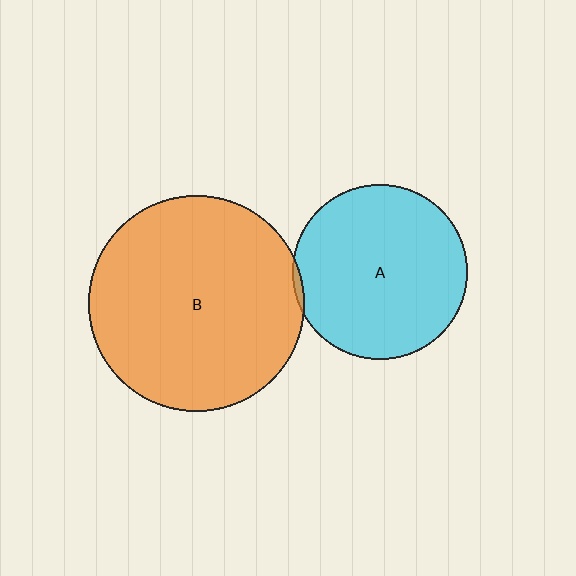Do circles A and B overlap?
Yes.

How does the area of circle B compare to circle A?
Approximately 1.5 times.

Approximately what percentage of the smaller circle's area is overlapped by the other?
Approximately 5%.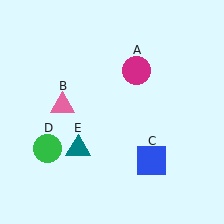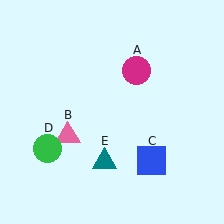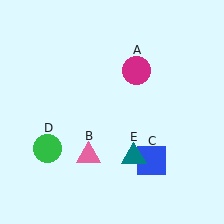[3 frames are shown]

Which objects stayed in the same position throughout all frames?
Magenta circle (object A) and blue square (object C) and green circle (object D) remained stationary.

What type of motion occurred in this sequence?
The pink triangle (object B), teal triangle (object E) rotated counterclockwise around the center of the scene.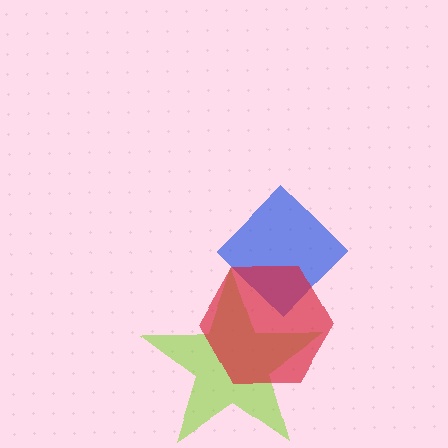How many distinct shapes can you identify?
There are 3 distinct shapes: a blue diamond, a lime star, a red hexagon.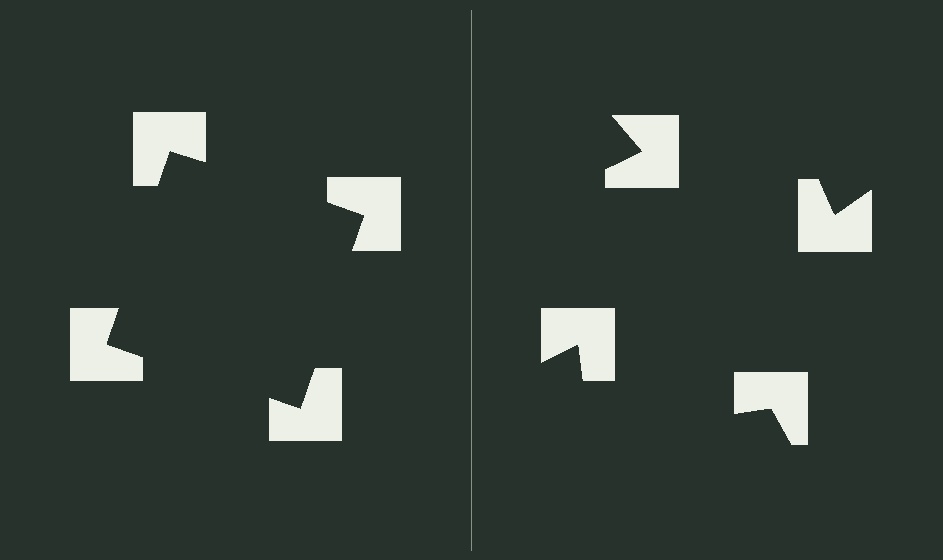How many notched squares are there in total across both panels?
8 — 4 on each side.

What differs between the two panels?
The notched squares are positioned identically on both sides; only the wedge orientations differ. On the left they align to a square; on the right they are misaligned.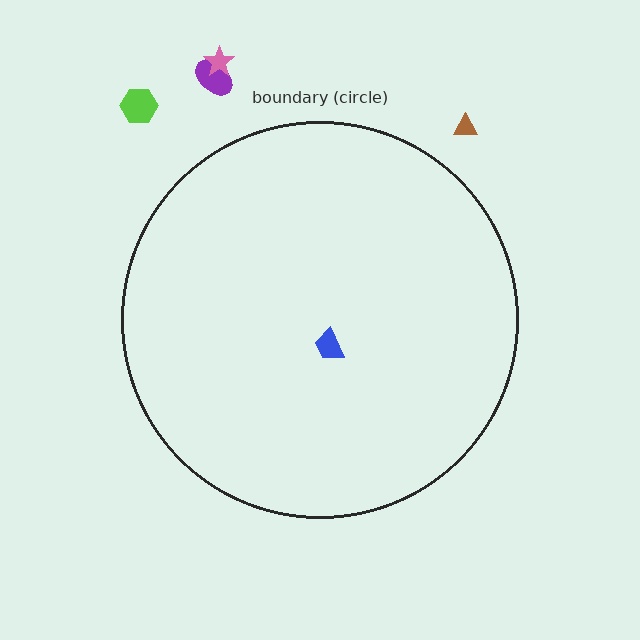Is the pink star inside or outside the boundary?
Outside.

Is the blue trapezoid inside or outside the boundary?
Inside.